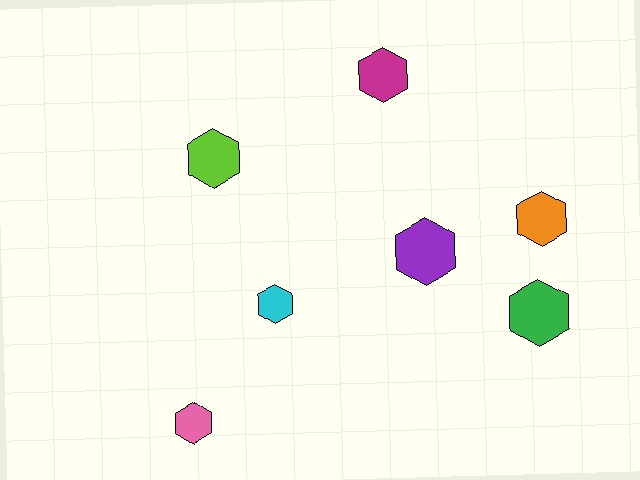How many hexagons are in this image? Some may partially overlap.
There are 7 hexagons.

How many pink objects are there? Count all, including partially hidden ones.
There is 1 pink object.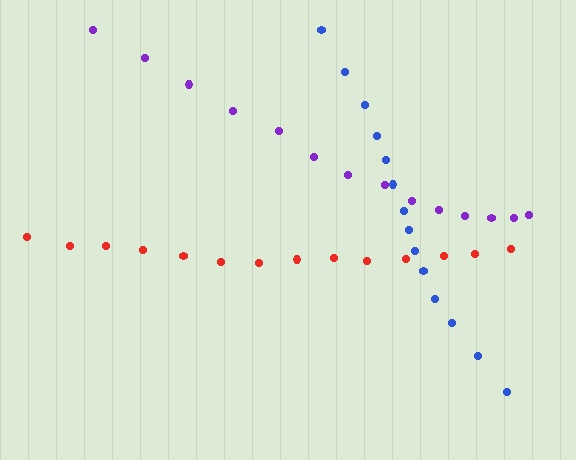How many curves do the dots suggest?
There are 3 distinct paths.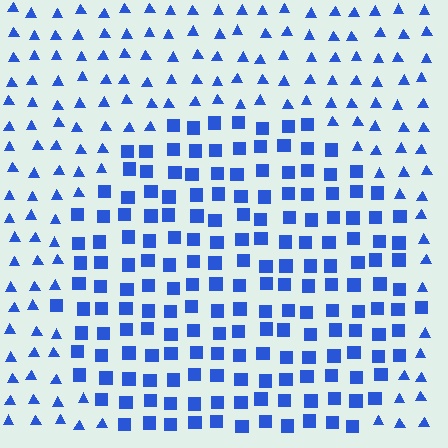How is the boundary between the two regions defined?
The boundary is defined by a change in element shape: squares inside vs. triangles outside. All elements share the same color and spacing.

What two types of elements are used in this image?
The image uses squares inside the circle region and triangles outside it.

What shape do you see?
I see a circle.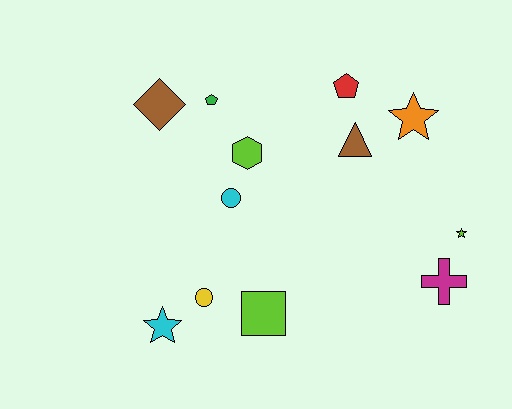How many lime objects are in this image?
There are 3 lime objects.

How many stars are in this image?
There are 3 stars.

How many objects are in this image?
There are 12 objects.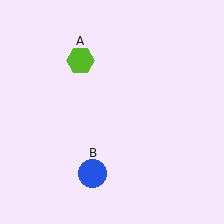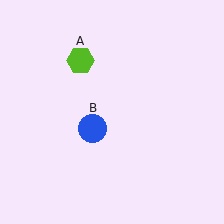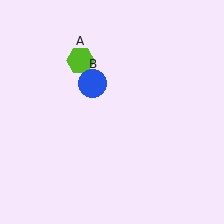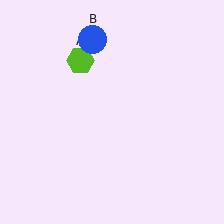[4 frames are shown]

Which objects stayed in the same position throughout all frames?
Lime hexagon (object A) remained stationary.